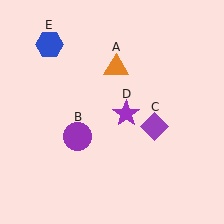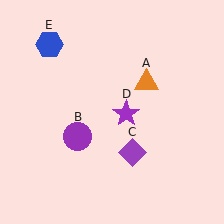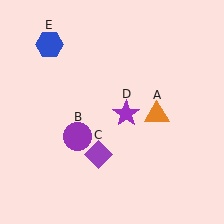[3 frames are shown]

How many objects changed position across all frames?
2 objects changed position: orange triangle (object A), purple diamond (object C).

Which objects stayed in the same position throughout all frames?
Purple circle (object B) and purple star (object D) and blue hexagon (object E) remained stationary.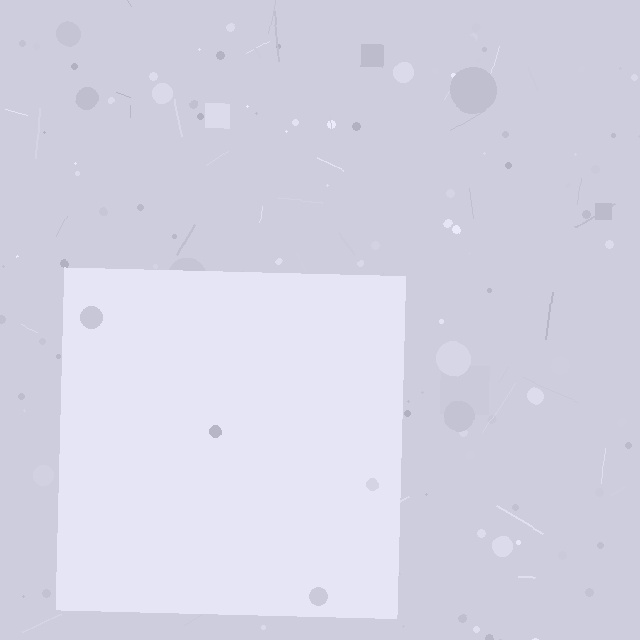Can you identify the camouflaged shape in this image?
The camouflaged shape is a square.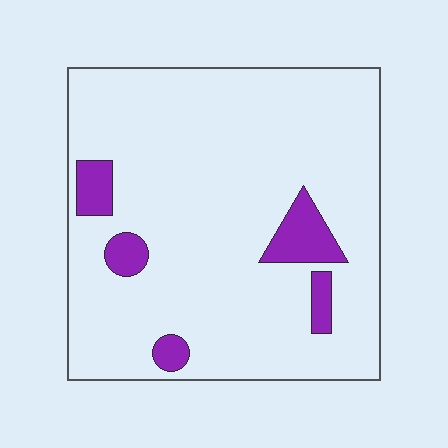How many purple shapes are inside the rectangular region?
5.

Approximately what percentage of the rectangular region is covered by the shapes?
Approximately 10%.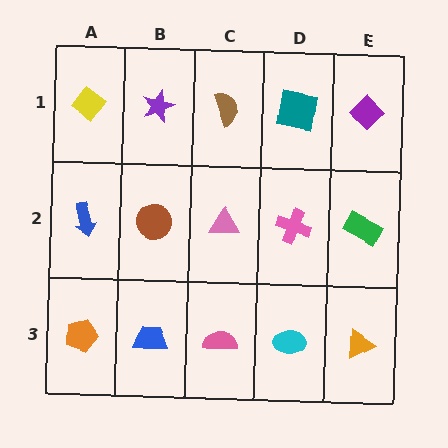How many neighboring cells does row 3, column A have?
2.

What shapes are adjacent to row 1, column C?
A pink triangle (row 2, column C), a purple star (row 1, column B), a teal square (row 1, column D).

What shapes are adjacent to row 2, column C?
A brown semicircle (row 1, column C), a pink semicircle (row 3, column C), a brown circle (row 2, column B), a pink cross (row 2, column D).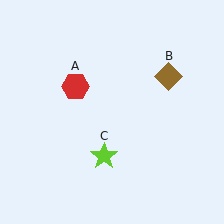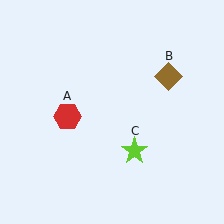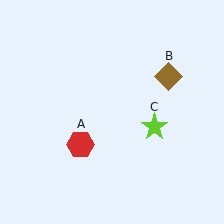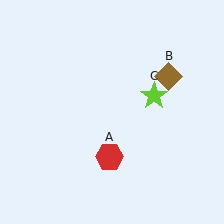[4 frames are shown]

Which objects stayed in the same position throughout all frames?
Brown diamond (object B) remained stationary.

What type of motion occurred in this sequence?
The red hexagon (object A), lime star (object C) rotated counterclockwise around the center of the scene.